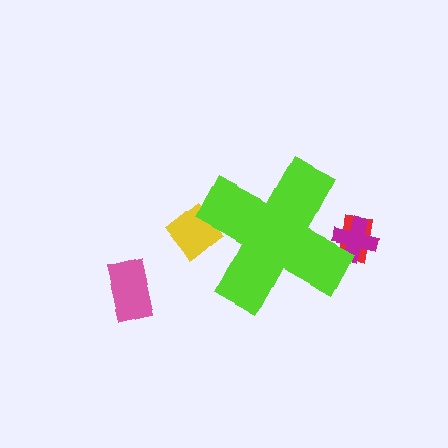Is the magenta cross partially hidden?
Yes, the magenta cross is partially hidden behind the lime cross.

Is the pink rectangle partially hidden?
No, the pink rectangle is fully visible.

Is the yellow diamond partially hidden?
Yes, the yellow diamond is partially hidden behind the lime cross.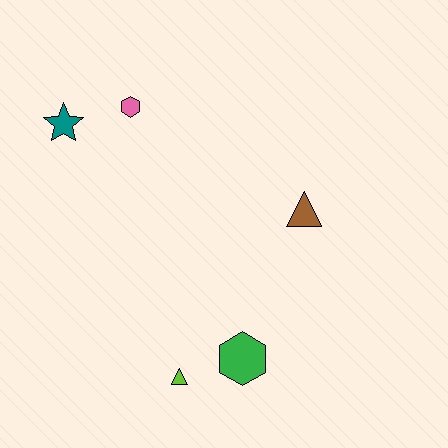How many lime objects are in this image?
There is 1 lime object.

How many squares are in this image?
There are no squares.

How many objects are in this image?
There are 5 objects.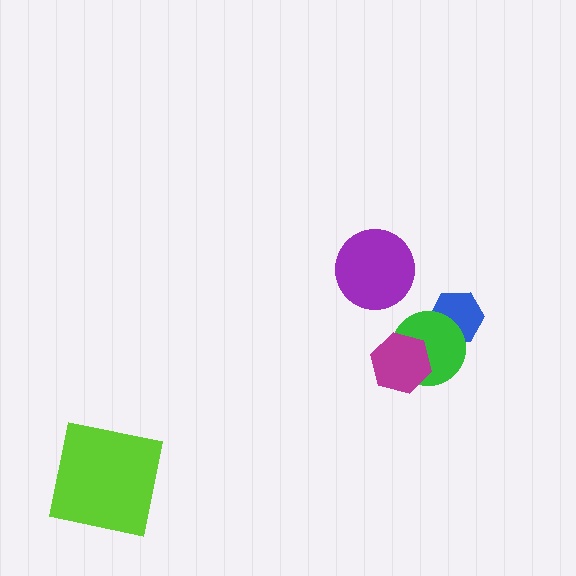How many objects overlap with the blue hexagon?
1 object overlaps with the blue hexagon.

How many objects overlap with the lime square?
0 objects overlap with the lime square.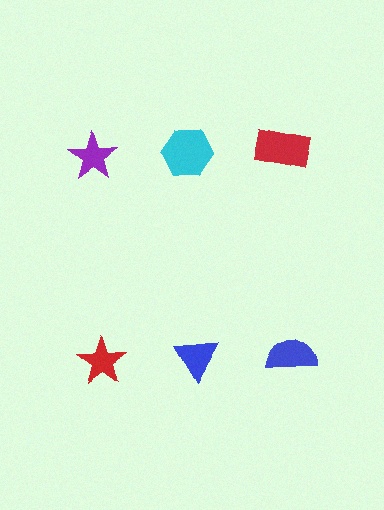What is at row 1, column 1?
A purple star.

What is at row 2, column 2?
A blue triangle.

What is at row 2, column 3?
A blue semicircle.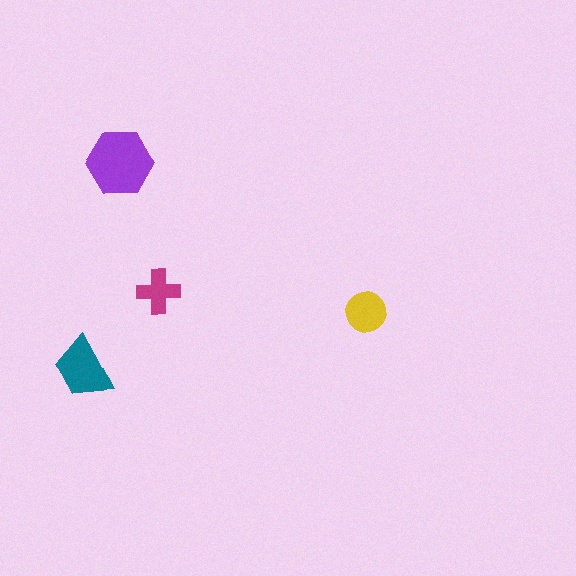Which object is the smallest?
The magenta cross.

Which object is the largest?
The purple hexagon.